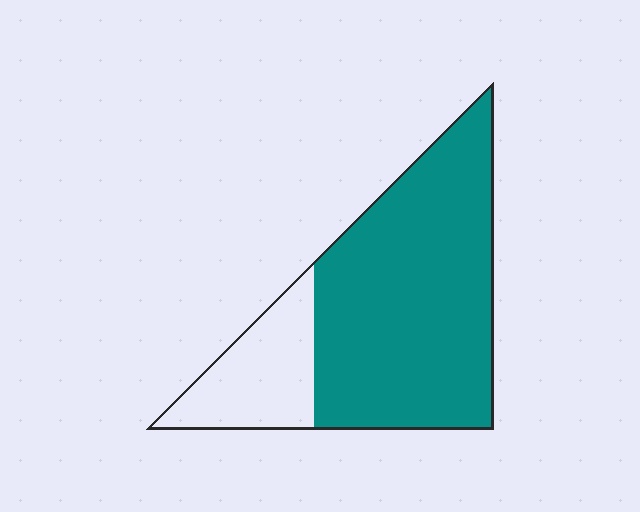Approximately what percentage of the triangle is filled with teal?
Approximately 75%.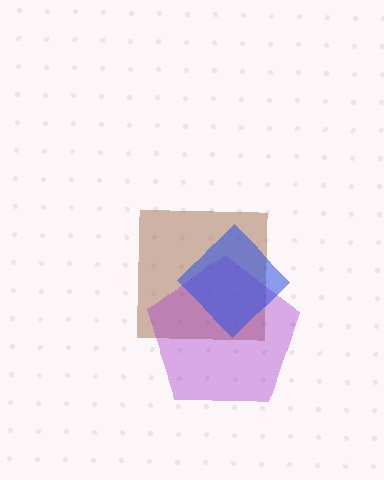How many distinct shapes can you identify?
There are 3 distinct shapes: a brown square, a purple pentagon, a blue diamond.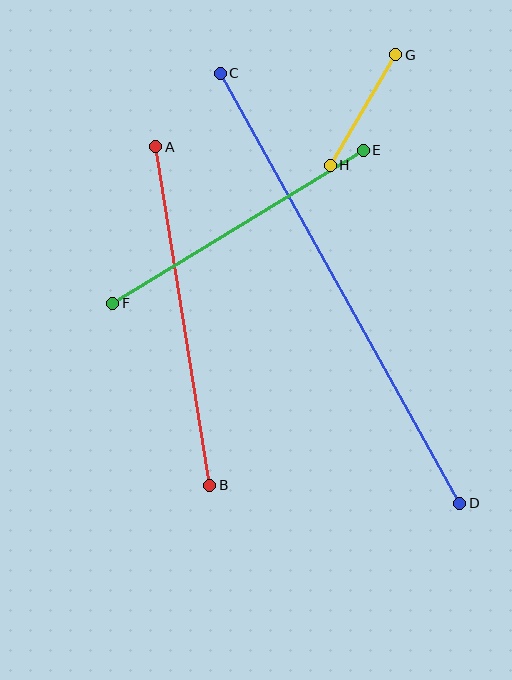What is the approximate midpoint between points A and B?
The midpoint is at approximately (183, 316) pixels.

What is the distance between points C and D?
The distance is approximately 492 pixels.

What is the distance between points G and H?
The distance is approximately 129 pixels.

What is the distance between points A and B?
The distance is approximately 343 pixels.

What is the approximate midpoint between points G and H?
The midpoint is at approximately (363, 110) pixels.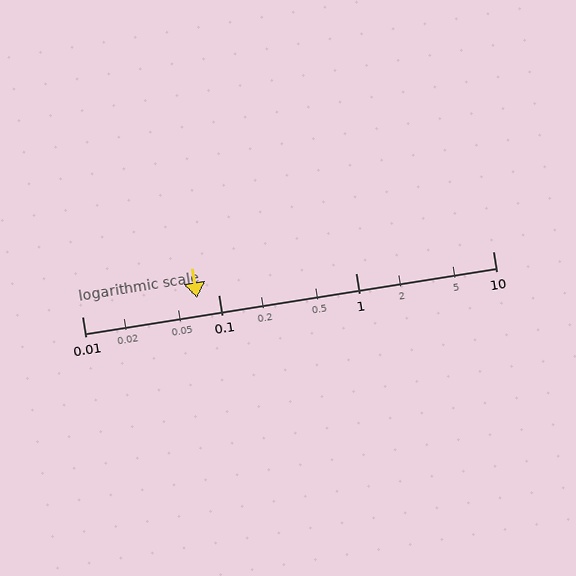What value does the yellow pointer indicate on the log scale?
The pointer indicates approximately 0.069.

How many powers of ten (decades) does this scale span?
The scale spans 3 decades, from 0.01 to 10.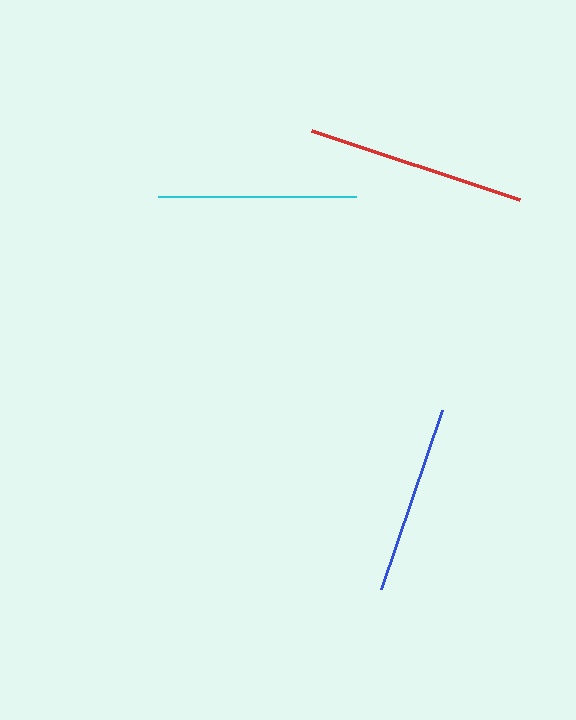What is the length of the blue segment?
The blue segment is approximately 189 pixels long.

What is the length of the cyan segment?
The cyan segment is approximately 198 pixels long.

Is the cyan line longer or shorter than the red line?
The red line is longer than the cyan line.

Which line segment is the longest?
The red line is the longest at approximately 219 pixels.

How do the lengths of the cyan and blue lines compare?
The cyan and blue lines are approximately the same length.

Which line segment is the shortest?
The blue line is the shortest at approximately 189 pixels.